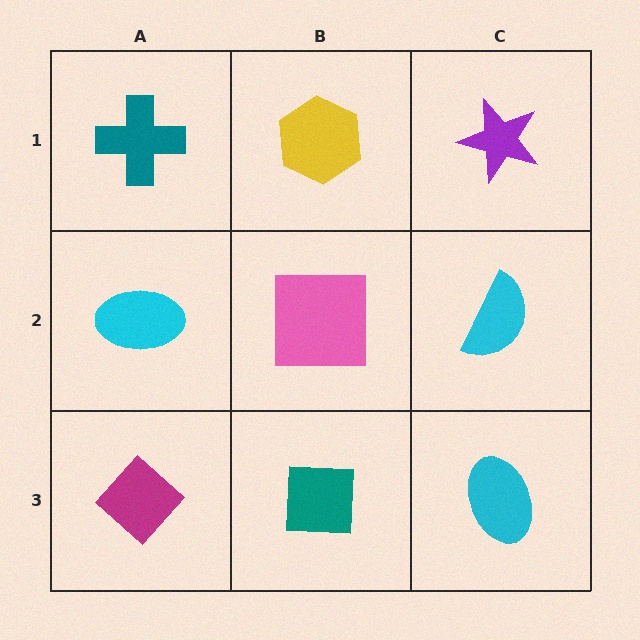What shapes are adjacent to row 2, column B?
A yellow hexagon (row 1, column B), a teal square (row 3, column B), a cyan ellipse (row 2, column A), a cyan semicircle (row 2, column C).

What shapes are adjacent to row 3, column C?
A cyan semicircle (row 2, column C), a teal square (row 3, column B).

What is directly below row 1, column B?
A pink square.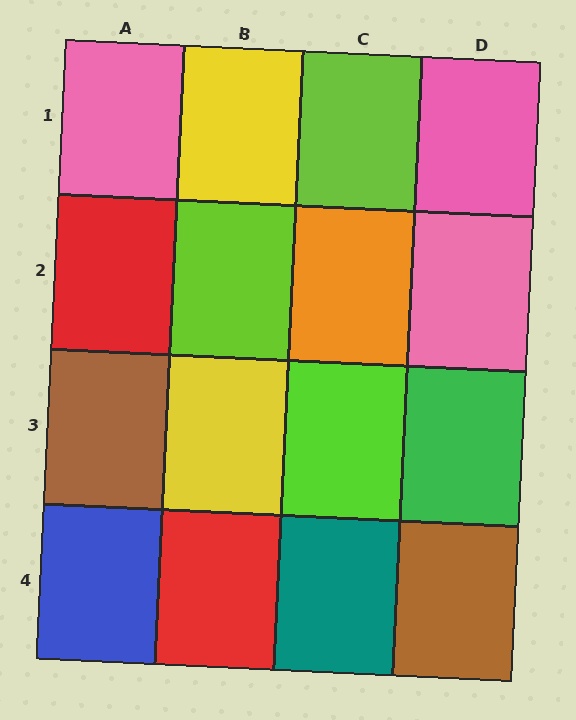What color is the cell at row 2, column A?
Red.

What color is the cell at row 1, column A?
Pink.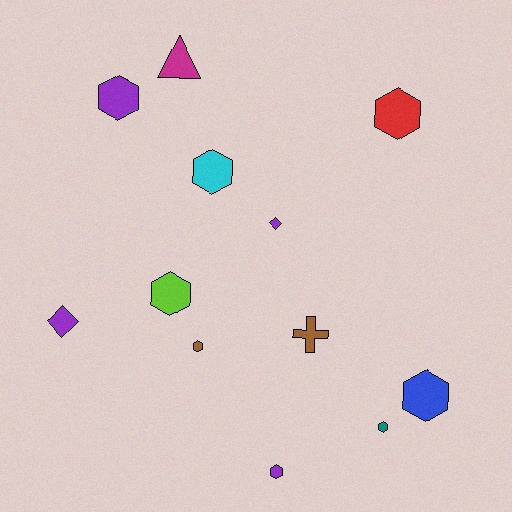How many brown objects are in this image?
There are 2 brown objects.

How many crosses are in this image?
There is 1 cross.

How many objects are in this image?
There are 12 objects.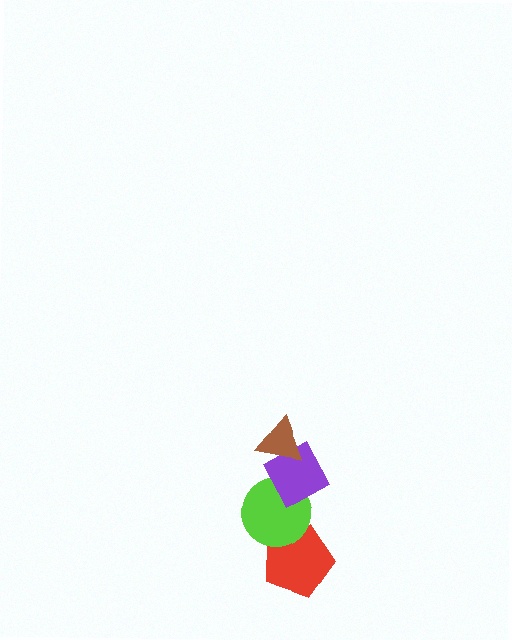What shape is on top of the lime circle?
The purple diamond is on top of the lime circle.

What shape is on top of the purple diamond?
The brown triangle is on top of the purple diamond.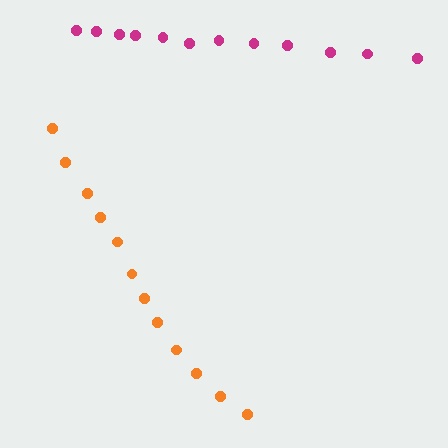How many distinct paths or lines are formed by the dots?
There are 2 distinct paths.